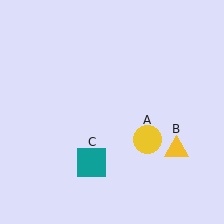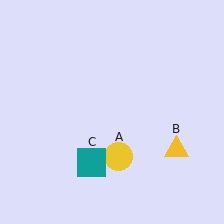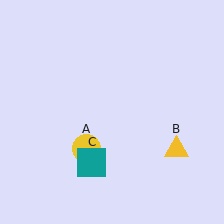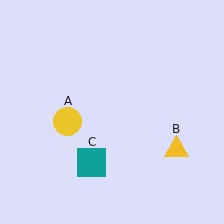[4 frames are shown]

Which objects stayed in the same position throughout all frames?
Yellow triangle (object B) and teal square (object C) remained stationary.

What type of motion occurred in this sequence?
The yellow circle (object A) rotated clockwise around the center of the scene.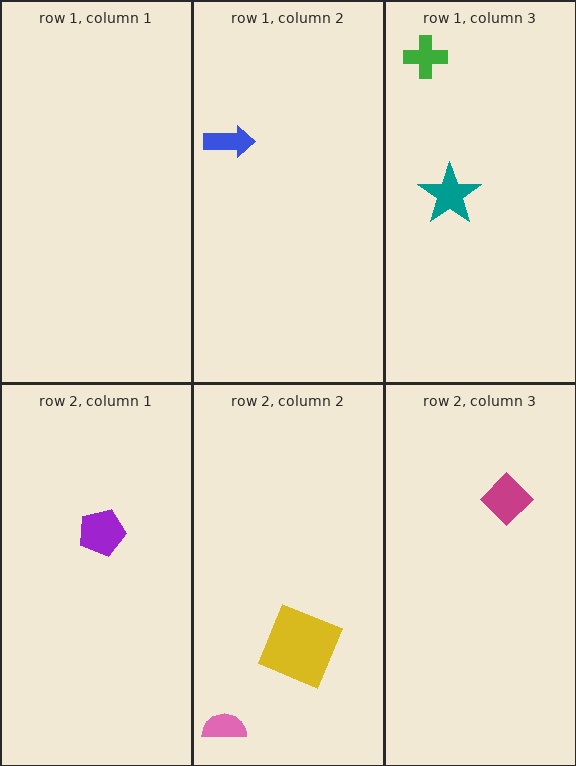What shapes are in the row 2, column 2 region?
The yellow square, the pink semicircle.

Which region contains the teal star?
The row 1, column 3 region.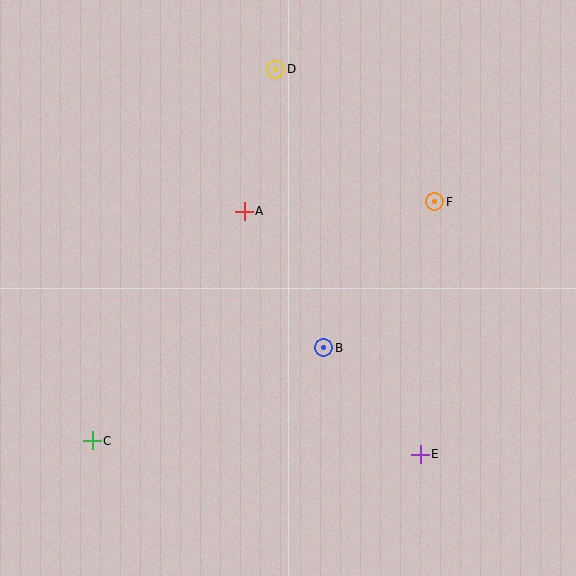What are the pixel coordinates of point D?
Point D is at (276, 69).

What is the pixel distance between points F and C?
The distance between F and C is 418 pixels.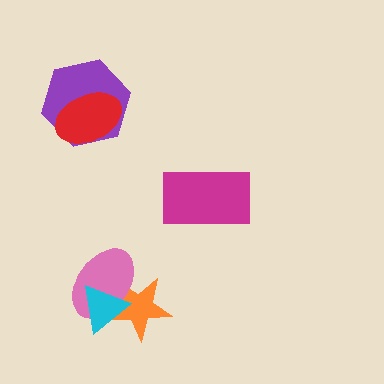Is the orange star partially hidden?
Yes, it is partially covered by another shape.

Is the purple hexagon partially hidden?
Yes, it is partially covered by another shape.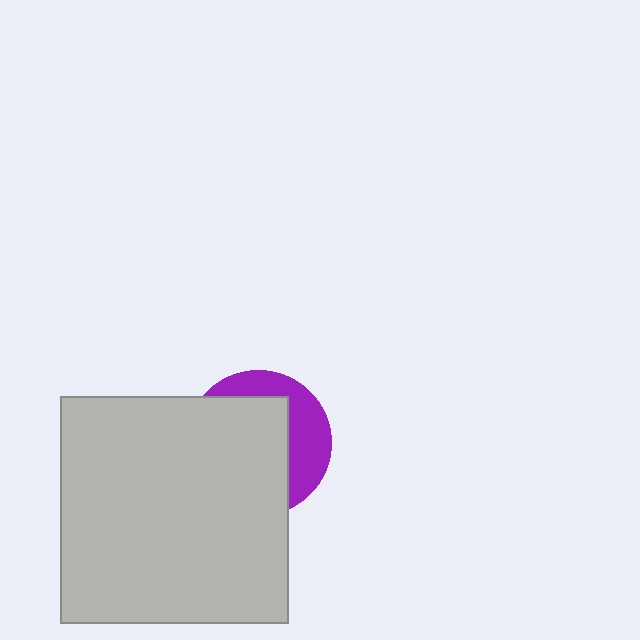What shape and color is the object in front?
The object in front is a light gray square.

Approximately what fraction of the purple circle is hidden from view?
Roughly 66% of the purple circle is hidden behind the light gray square.